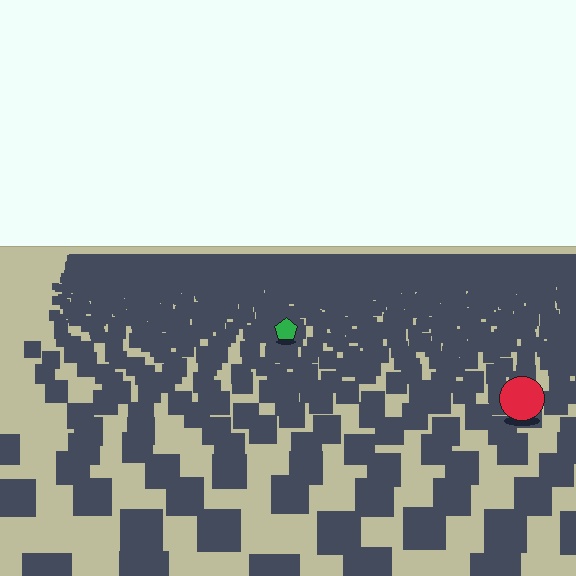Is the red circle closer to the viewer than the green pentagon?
Yes. The red circle is closer — you can tell from the texture gradient: the ground texture is coarser near it.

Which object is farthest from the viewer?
The green pentagon is farthest from the viewer. It appears smaller and the ground texture around it is denser.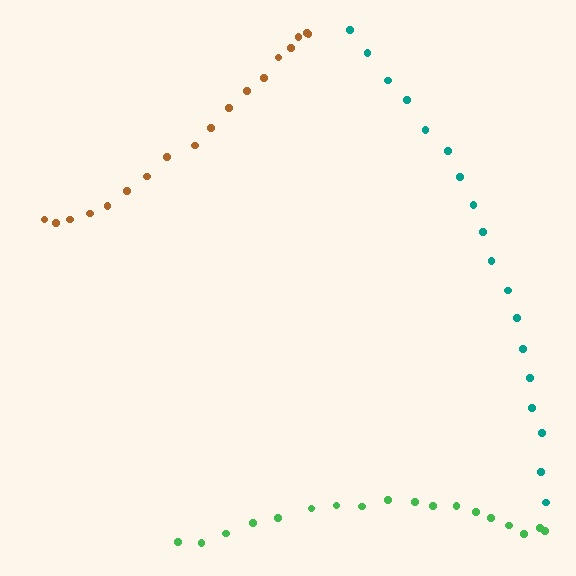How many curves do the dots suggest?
There are 3 distinct paths.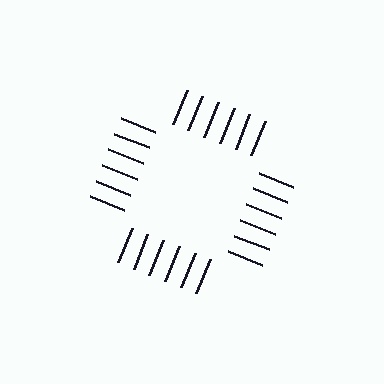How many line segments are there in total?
24 — 6 along each of the 4 edges.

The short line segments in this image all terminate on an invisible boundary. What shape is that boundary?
An illusory square — the line segments terminate on its edges but no continuous stroke is drawn.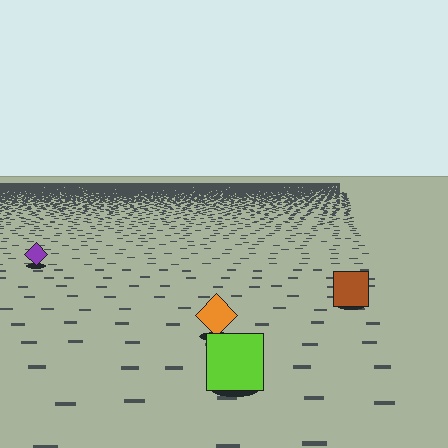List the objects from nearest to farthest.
From nearest to farthest: the lime square, the orange diamond, the brown square, the purple diamond.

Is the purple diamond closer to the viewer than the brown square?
No. The brown square is closer — you can tell from the texture gradient: the ground texture is coarser near it.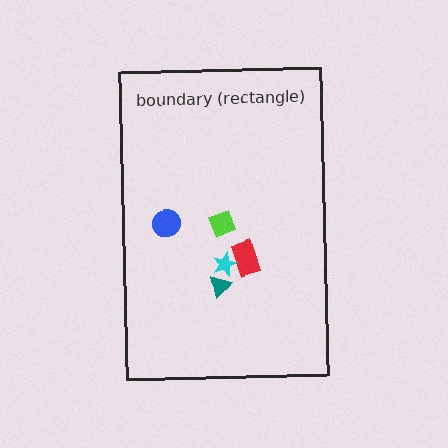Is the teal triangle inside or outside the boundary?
Inside.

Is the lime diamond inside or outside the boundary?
Inside.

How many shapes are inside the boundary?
5 inside, 0 outside.